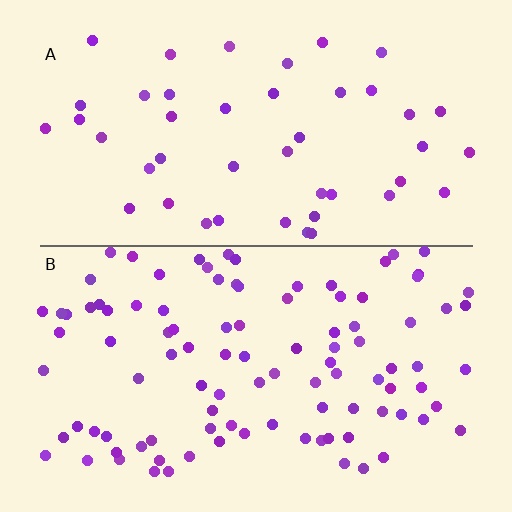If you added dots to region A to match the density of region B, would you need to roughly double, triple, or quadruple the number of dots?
Approximately double.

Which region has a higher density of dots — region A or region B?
B (the bottom).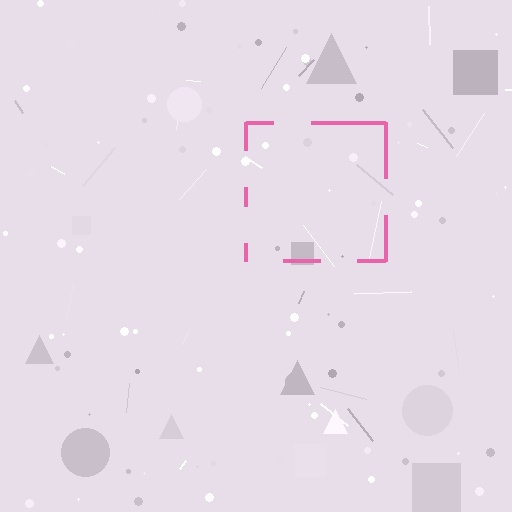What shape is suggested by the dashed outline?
The dashed outline suggests a square.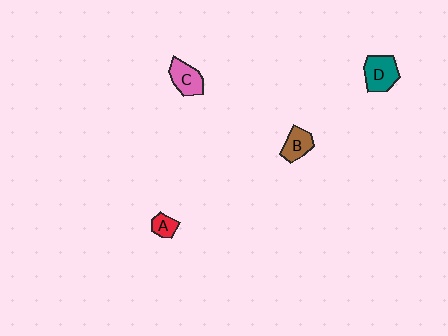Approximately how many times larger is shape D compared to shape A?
Approximately 2.2 times.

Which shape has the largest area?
Shape D (teal).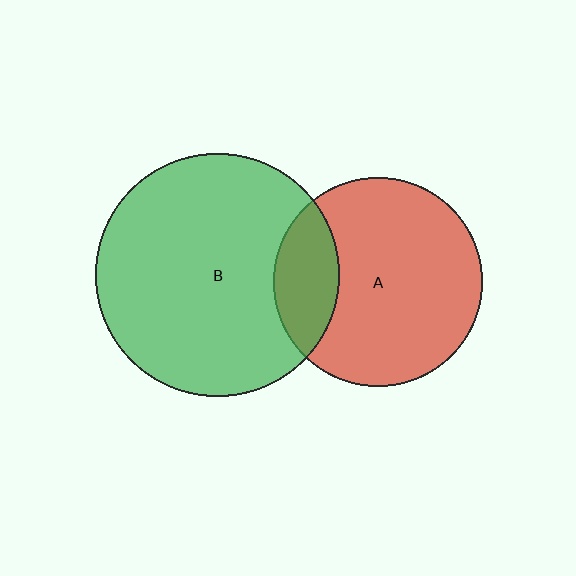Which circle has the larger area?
Circle B (green).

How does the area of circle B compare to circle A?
Approximately 1.4 times.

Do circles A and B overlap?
Yes.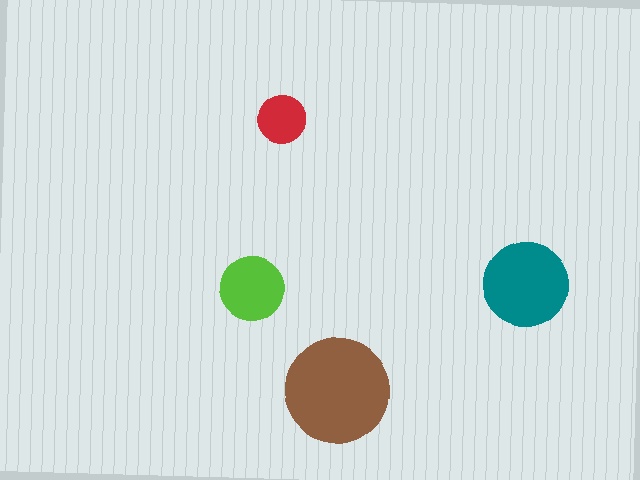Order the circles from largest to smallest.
the brown one, the teal one, the lime one, the red one.